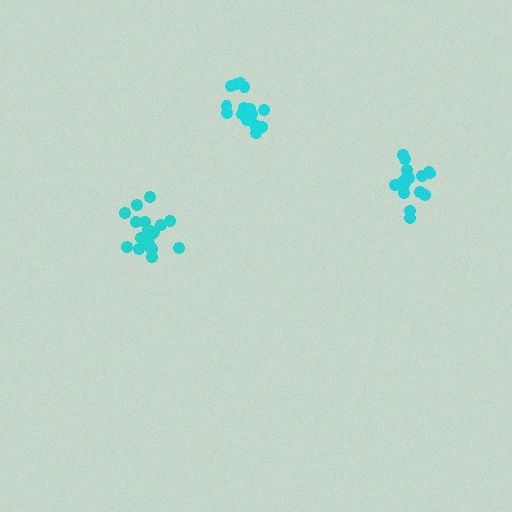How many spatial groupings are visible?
There are 3 spatial groupings.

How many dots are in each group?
Group 1: 17 dots, Group 2: 20 dots, Group 3: 15 dots (52 total).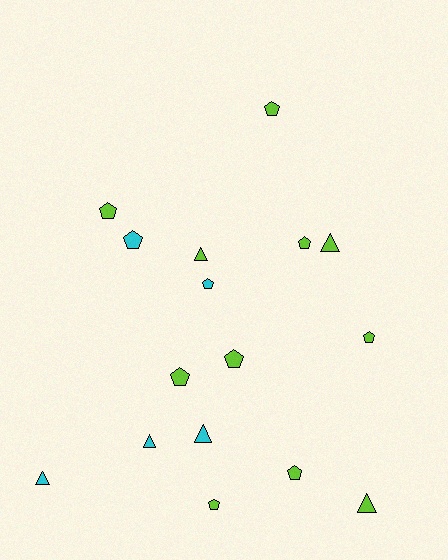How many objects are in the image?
There are 16 objects.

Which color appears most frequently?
Lime, with 11 objects.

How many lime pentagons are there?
There are 8 lime pentagons.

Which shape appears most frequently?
Pentagon, with 10 objects.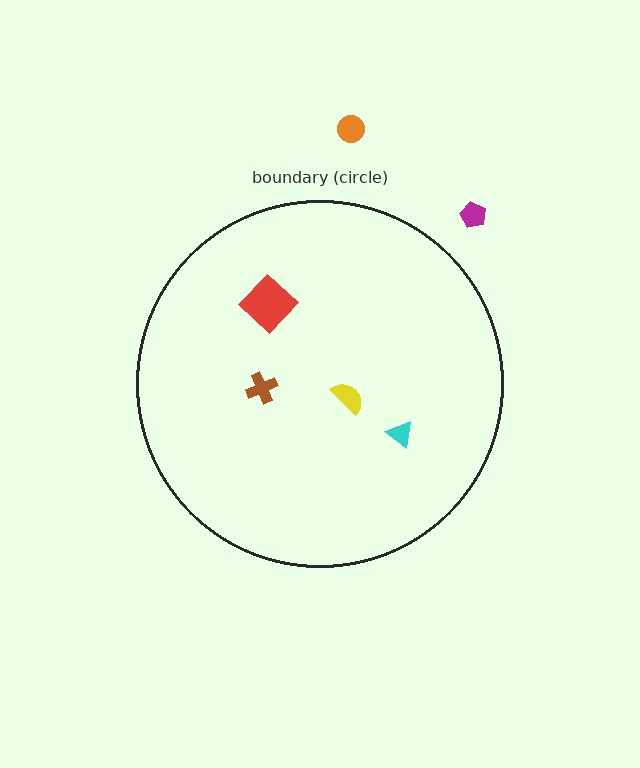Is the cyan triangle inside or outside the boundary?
Inside.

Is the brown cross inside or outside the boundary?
Inside.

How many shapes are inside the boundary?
4 inside, 2 outside.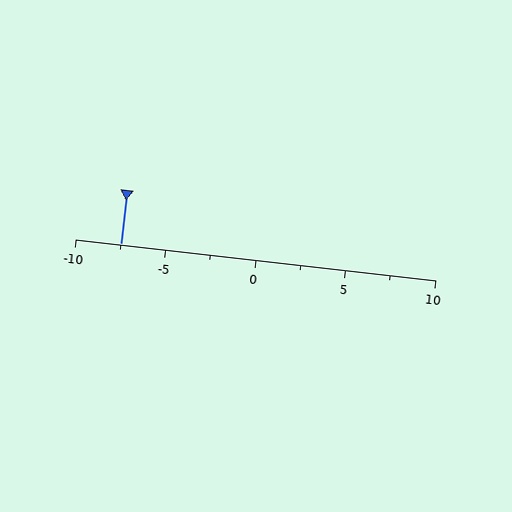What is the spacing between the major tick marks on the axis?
The major ticks are spaced 5 apart.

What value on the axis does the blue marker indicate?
The marker indicates approximately -7.5.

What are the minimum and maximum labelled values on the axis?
The axis runs from -10 to 10.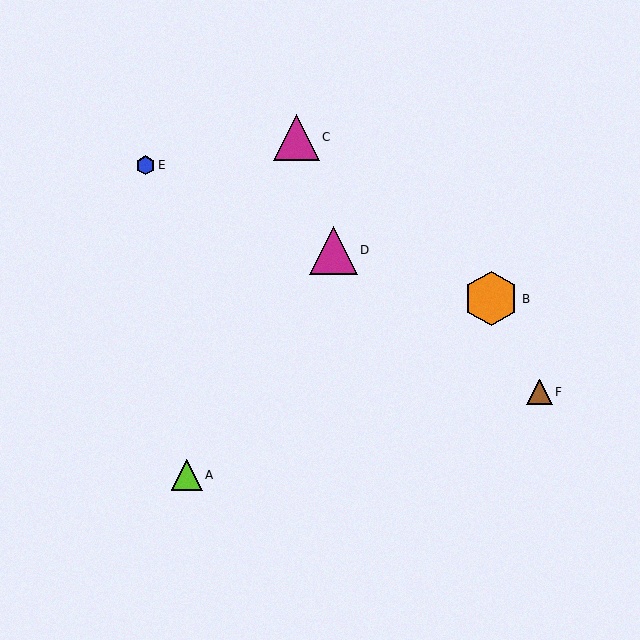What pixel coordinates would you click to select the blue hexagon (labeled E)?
Click at (146, 165) to select the blue hexagon E.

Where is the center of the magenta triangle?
The center of the magenta triangle is at (333, 250).